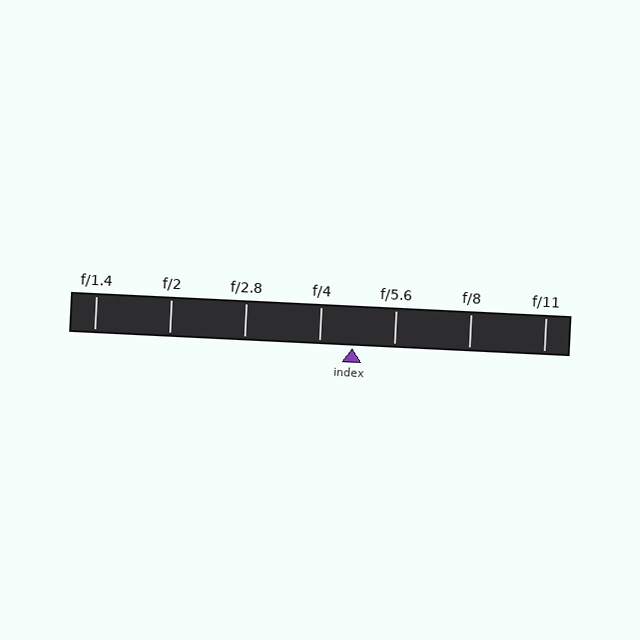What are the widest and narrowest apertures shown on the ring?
The widest aperture shown is f/1.4 and the narrowest is f/11.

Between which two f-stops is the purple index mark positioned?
The index mark is between f/4 and f/5.6.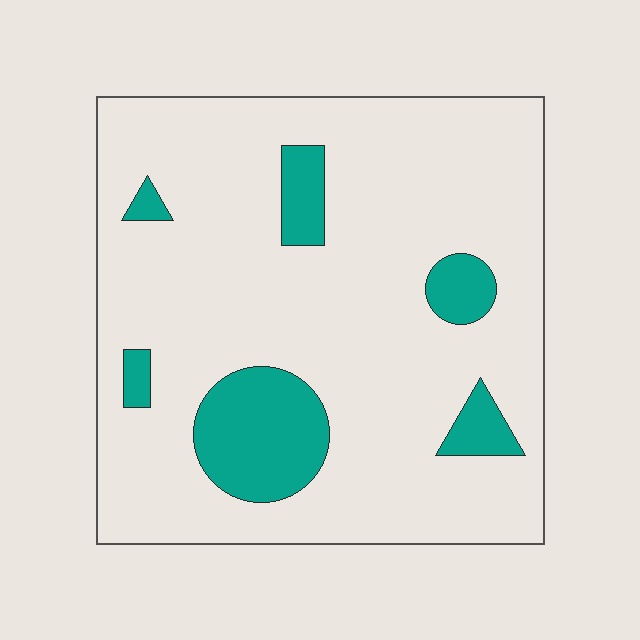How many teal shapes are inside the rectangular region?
6.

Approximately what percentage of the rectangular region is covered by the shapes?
Approximately 15%.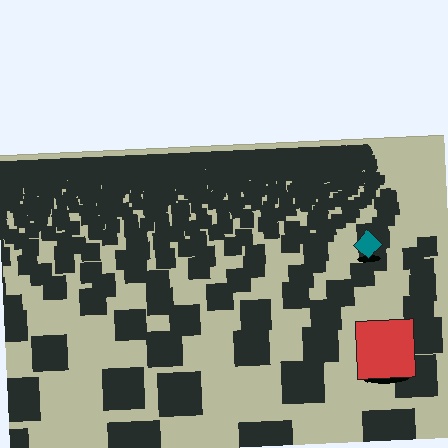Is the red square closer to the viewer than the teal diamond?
Yes. The red square is closer — you can tell from the texture gradient: the ground texture is coarser near it.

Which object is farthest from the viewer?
The teal diamond is farthest from the viewer. It appears smaller and the ground texture around it is denser.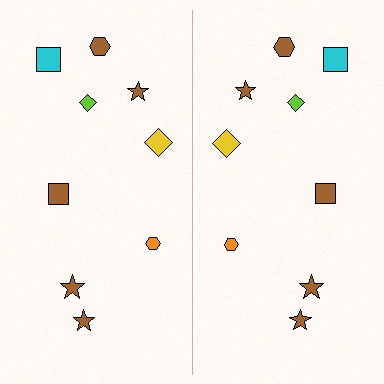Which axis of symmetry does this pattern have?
The pattern has a vertical axis of symmetry running through the center of the image.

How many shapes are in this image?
There are 18 shapes in this image.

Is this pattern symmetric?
Yes, this pattern has bilateral (reflection) symmetry.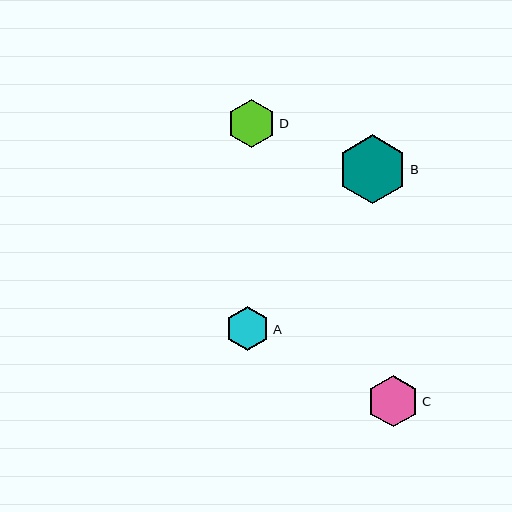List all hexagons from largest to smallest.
From largest to smallest: B, C, D, A.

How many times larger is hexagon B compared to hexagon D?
Hexagon B is approximately 1.4 times the size of hexagon D.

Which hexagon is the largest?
Hexagon B is the largest with a size of approximately 69 pixels.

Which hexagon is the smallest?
Hexagon A is the smallest with a size of approximately 44 pixels.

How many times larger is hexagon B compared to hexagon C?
Hexagon B is approximately 1.3 times the size of hexagon C.